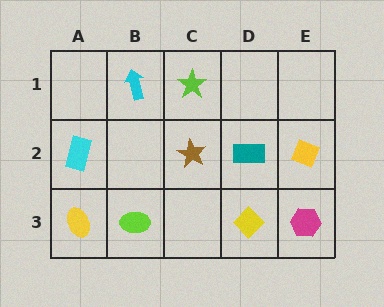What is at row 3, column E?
A magenta hexagon.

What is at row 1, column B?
A cyan arrow.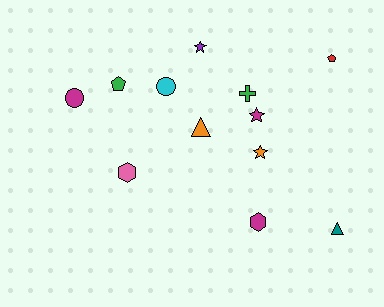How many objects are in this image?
There are 12 objects.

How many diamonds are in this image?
There are no diamonds.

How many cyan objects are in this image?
There is 1 cyan object.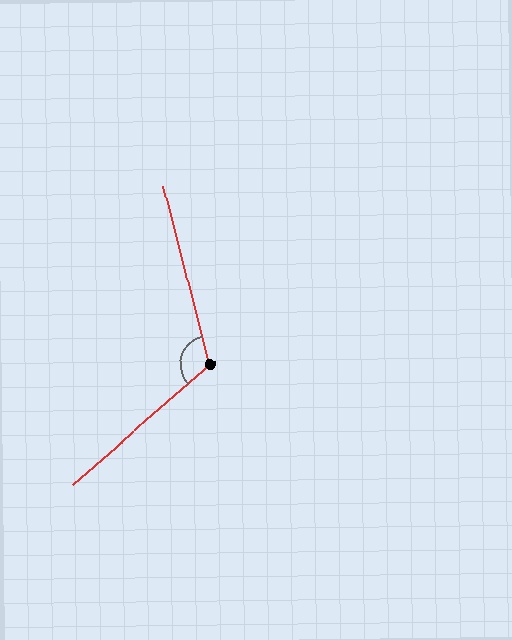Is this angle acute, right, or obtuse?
It is obtuse.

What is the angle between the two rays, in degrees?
Approximately 117 degrees.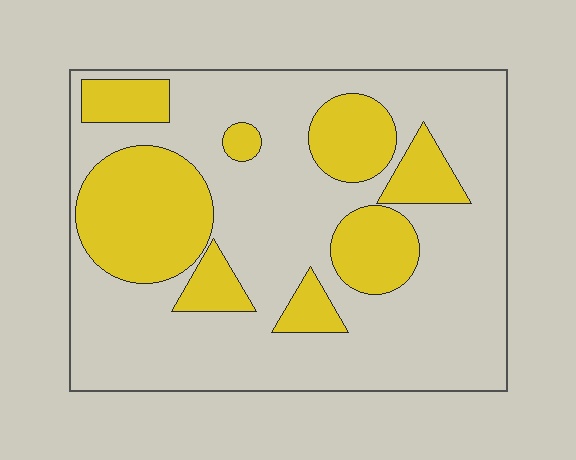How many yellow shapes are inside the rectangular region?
8.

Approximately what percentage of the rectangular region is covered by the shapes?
Approximately 30%.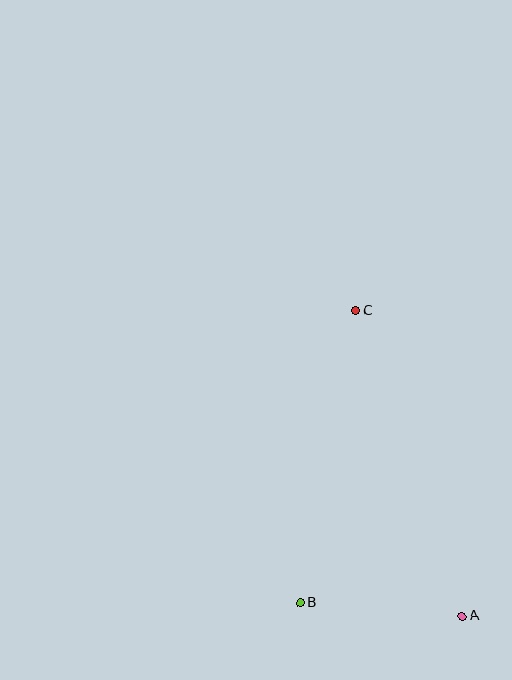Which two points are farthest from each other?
Points A and C are farthest from each other.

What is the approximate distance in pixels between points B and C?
The distance between B and C is approximately 297 pixels.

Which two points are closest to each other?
Points A and B are closest to each other.